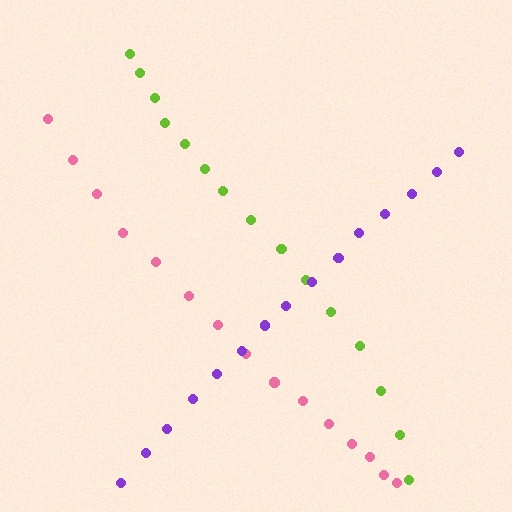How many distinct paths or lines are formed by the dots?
There are 3 distinct paths.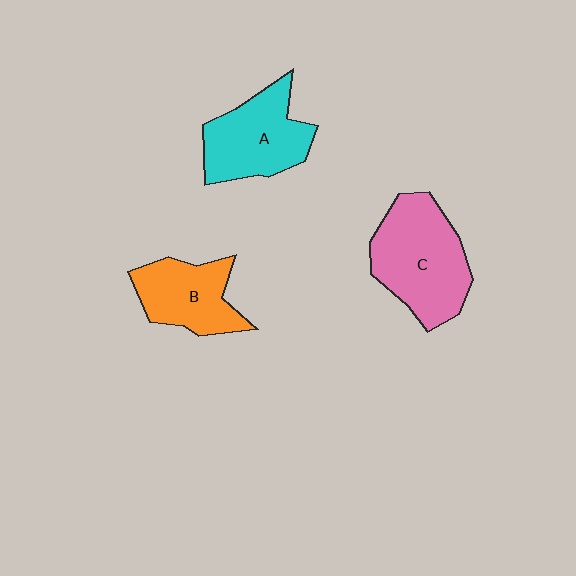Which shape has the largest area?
Shape C (pink).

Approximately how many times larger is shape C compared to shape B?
Approximately 1.5 times.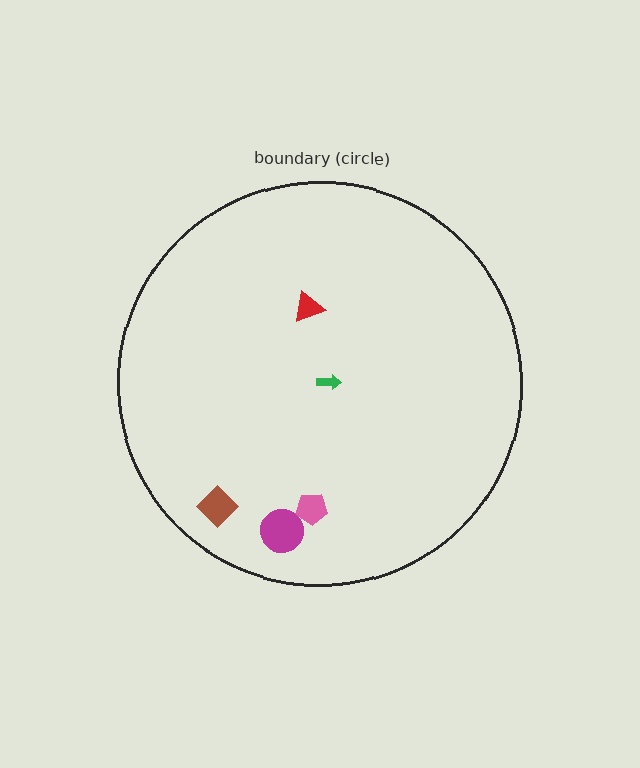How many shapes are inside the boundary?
5 inside, 0 outside.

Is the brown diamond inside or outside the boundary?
Inside.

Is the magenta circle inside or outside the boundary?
Inside.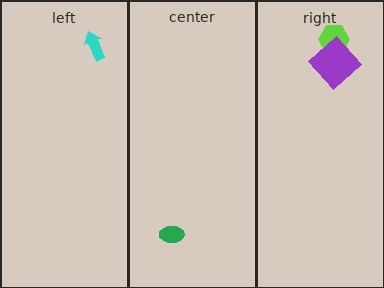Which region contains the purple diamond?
The right region.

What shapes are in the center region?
The green ellipse.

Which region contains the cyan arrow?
The left region.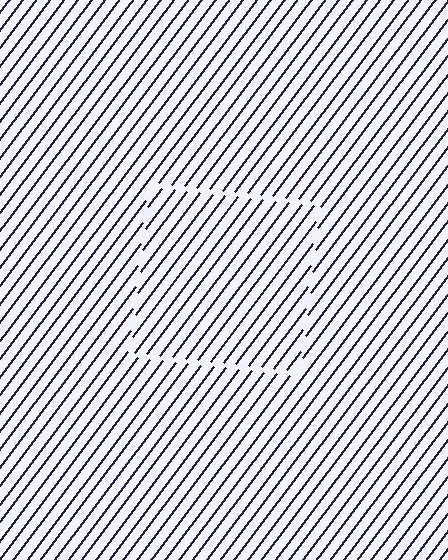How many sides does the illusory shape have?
4 sides — the line-ends trace a square.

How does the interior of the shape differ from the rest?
The interior of the shape contains the same grating, shifted by half a period — the contour is defined by the phase discontinuity where line-ends from the inner and outer gratings abut.